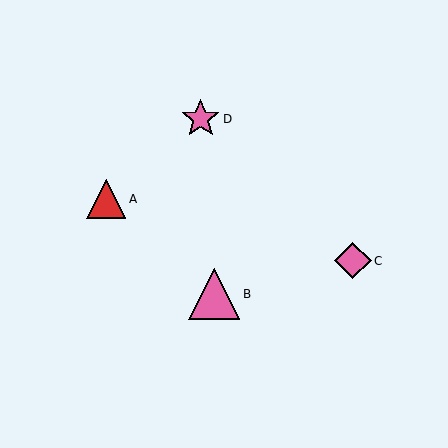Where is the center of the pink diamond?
The center of the pink diamond is at (353, 261).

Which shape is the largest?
The pink triangle (labeled B) is the largest.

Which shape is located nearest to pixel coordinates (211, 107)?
The pink star (labeled D) at (201, 119) is nearest to that location.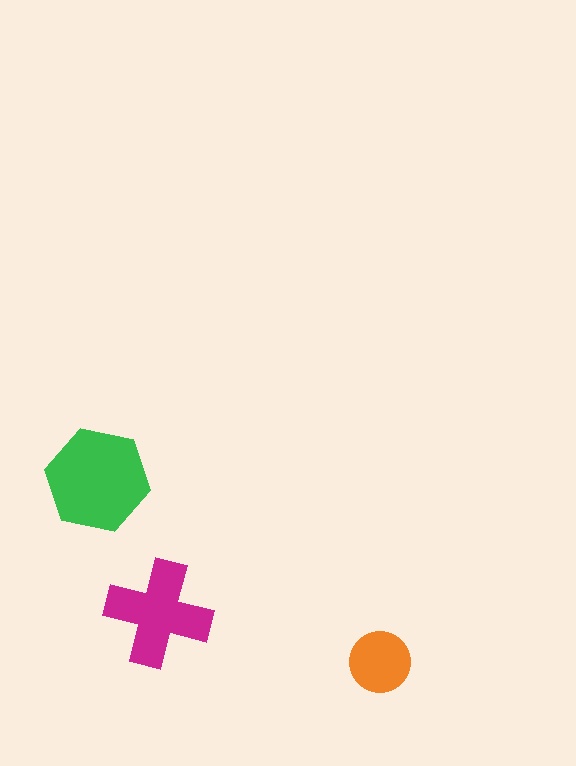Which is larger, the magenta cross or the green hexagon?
The green hexagon.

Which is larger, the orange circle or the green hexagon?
The green hexagon.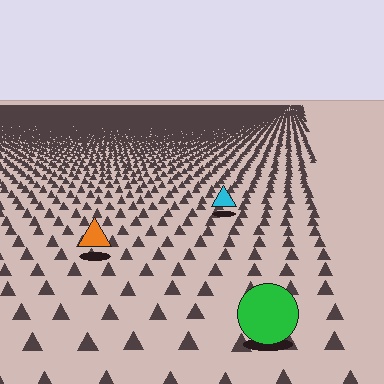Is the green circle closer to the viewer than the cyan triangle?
Yes. The green circle is closer — you can tell from the texture gradient: the ground texture is coarser near it.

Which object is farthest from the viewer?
The cyan triangle is farthest from the viewer. It appears smaller and the ground texture around it is denser.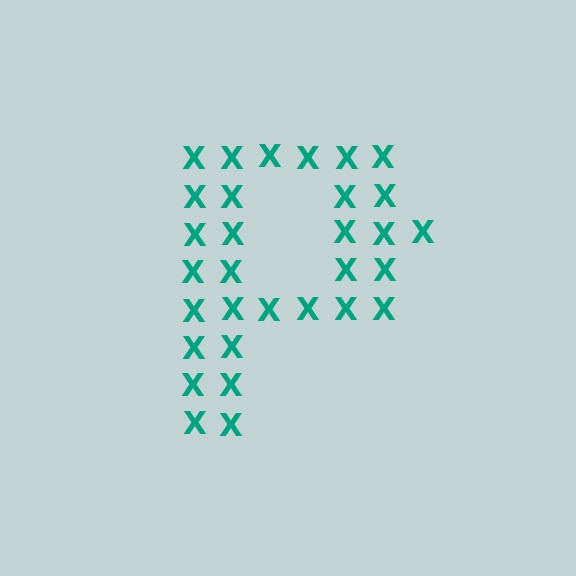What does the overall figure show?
The overall figure shows the letter P.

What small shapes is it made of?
It is made of small letter X's.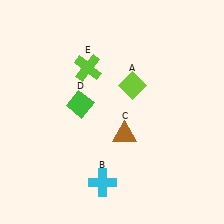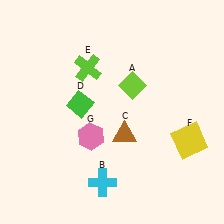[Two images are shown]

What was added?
A yellow square (F), a pink hexagon (G) were added in Image 2.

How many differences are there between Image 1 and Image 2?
There are 2 differences between the two images.